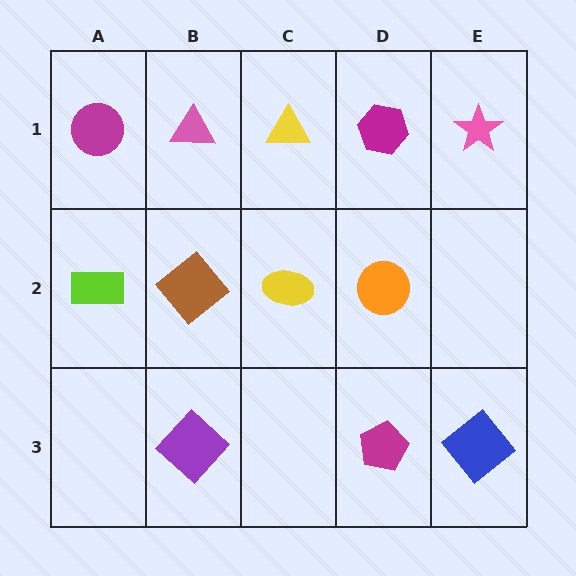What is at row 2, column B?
A brown diamond.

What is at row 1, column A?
A magenta circle.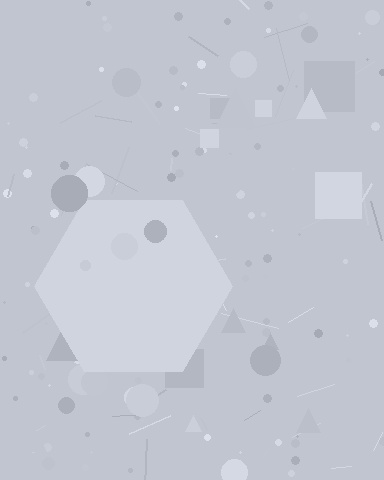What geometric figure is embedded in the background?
A hexagon is embedded in the background.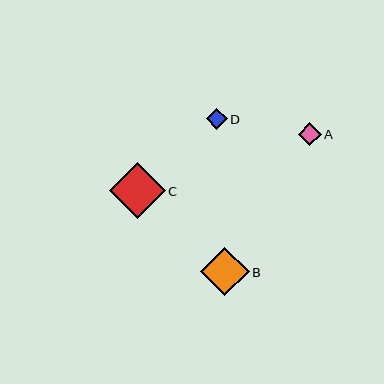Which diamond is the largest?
Diamond C is the largest with a size of approximately 56 pixels.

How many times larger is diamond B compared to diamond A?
Diamond B is approximately 2.1 times the size of diamond A.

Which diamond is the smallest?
Diamond D is the smallest with a size of approximately 21 pixels.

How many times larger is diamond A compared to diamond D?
Diamond A is approximately 1.1 times the size of diamond D.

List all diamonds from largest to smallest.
From largest to smallest: C, B, A, D.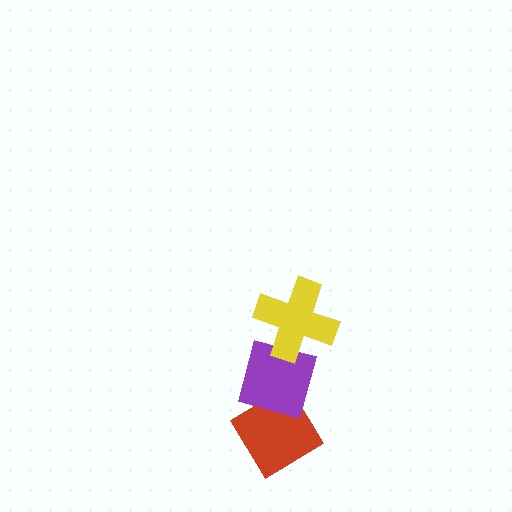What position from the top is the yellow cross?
The yellow cross is 1st from the top.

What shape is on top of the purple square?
The yellow cross is on top of the purple square.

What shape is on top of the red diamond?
The purple square is on top of the red diamond.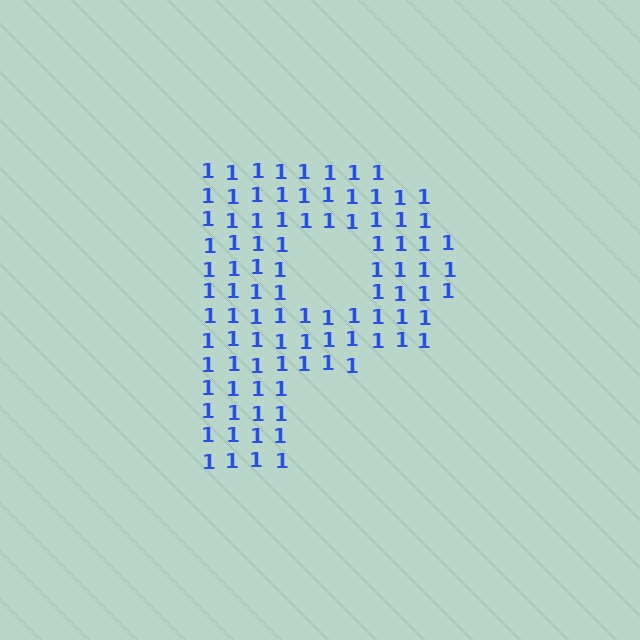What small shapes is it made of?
It is made of small digit 1's.